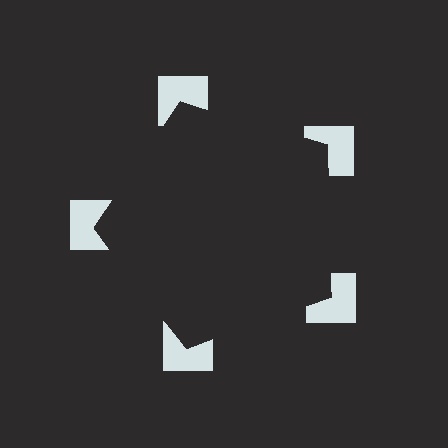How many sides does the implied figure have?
5 sides.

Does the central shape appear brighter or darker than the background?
It typically appears slightly darker than the background, even though no actual brightness change is drawn.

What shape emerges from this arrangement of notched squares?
An illusory pentagon — its edges are inferred from the aligned wedge cuts in the notched squares, not physically drawn.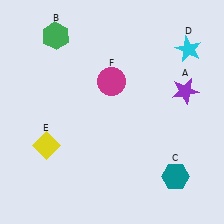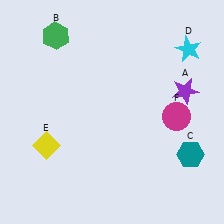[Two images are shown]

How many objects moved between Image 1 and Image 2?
2 objects moved between the two images.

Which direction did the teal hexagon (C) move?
The teal hexagon (C) moved up.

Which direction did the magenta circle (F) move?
The magenta circle (F) moved right.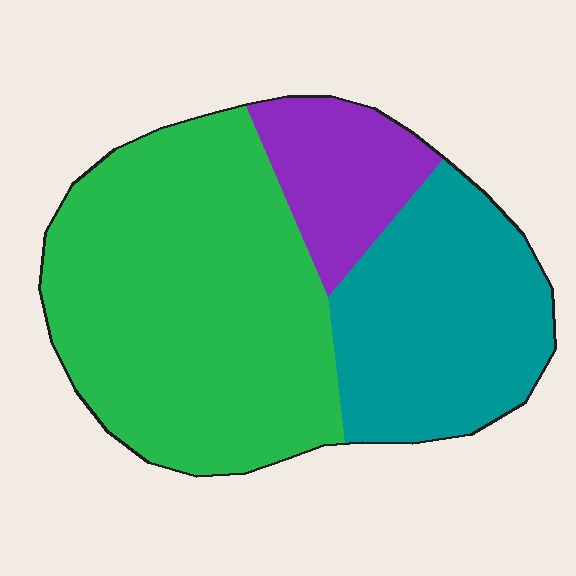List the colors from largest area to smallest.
From largest to smallest: green, teal, purple.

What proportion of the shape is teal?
Teal takes up between a quarter and a half of the shape.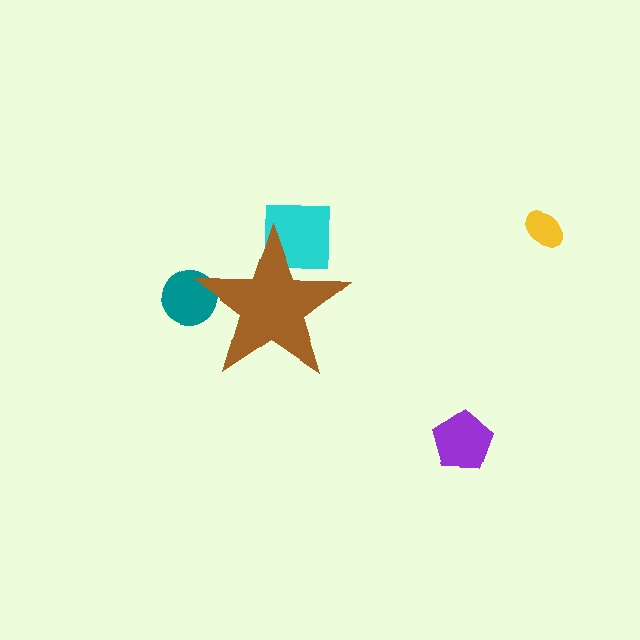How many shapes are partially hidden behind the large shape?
2 shapes are partially hidden.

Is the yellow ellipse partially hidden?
No, the yellow ellipse is fully visible.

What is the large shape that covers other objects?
A brown star.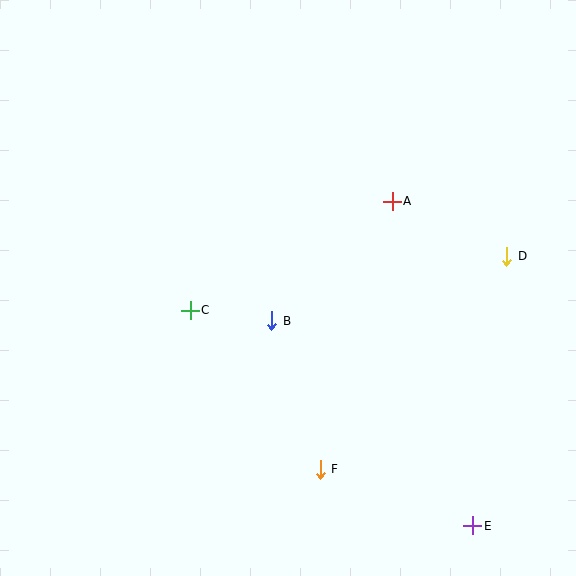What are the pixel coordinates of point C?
Point C is at (190, 310).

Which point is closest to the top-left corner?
Point C is closest to the top-left corner.